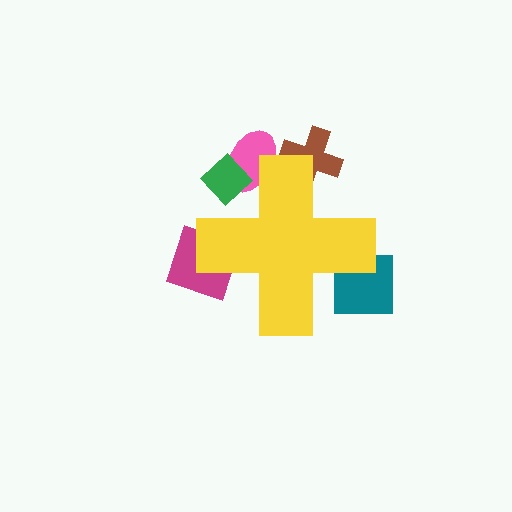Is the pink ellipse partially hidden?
Yes, the pink ellipse is partially hidden behind the yellow cross.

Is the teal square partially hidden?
Yes, the teal square is partially hidden behind the yellow cross.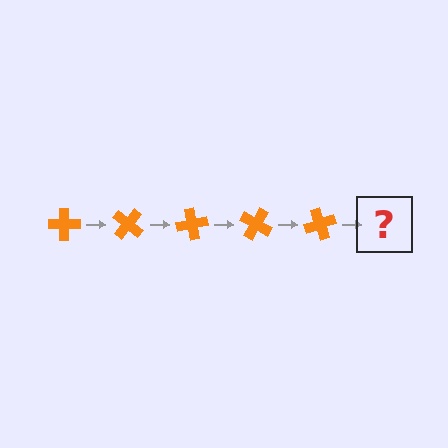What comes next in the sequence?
The next element should be an orange cross rotated 200 degrees.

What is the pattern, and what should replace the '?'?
The pattern is that the cross rotates 40 degrees each step. The '?' should be an orange cross rotated 200 degrees.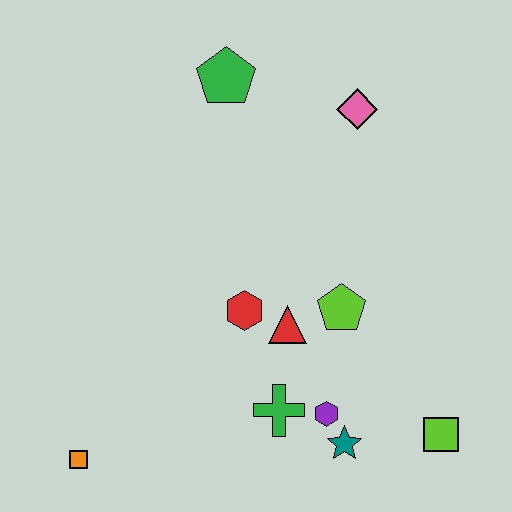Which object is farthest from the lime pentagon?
The orange square is farthest from the lime pentagon.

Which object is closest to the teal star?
The purple hexagon is closest to the teal star.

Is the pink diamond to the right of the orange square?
Yes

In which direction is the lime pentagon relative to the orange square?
The lime pentagon is to the right of the orange square.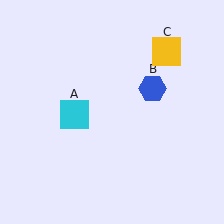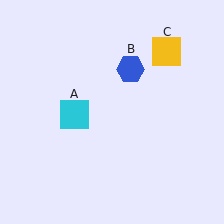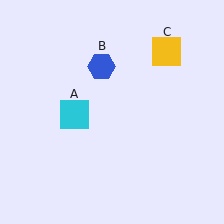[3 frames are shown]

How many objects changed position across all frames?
1 object changed position: blue hexagon (object B).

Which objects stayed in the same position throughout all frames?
Cyan square (object A) and yellow square (object C) remained stationary.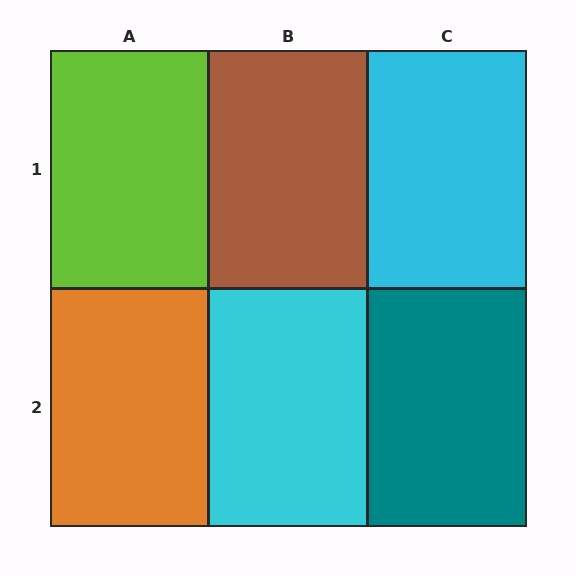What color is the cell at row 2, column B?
Cyan.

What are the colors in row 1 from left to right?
Lime, brown, cyan.